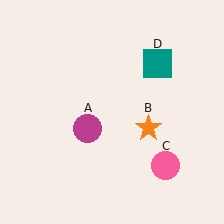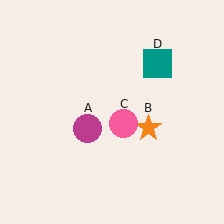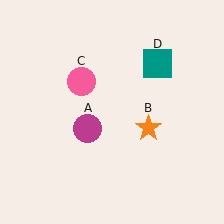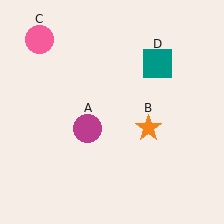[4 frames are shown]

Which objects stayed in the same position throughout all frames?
Magenta circle (object A) and orange star (object B) and teal square (object D) remained stationary.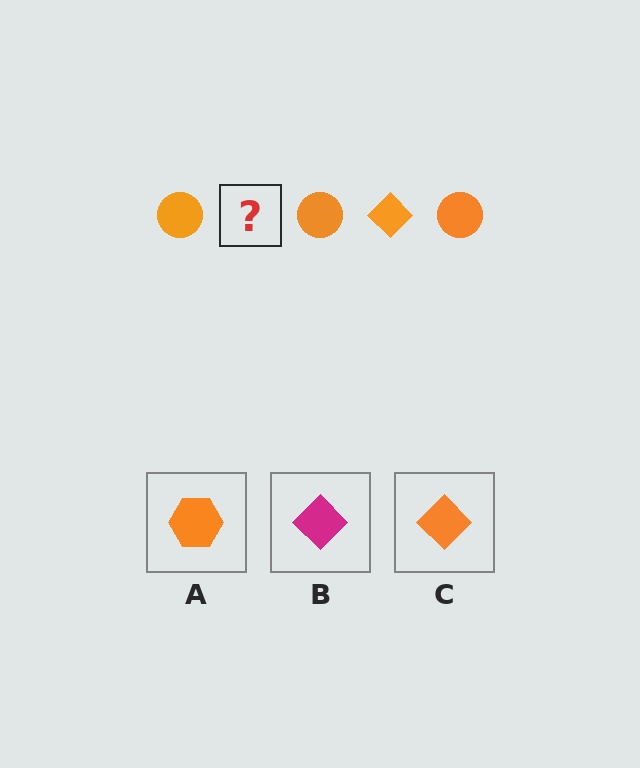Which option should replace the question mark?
Option C.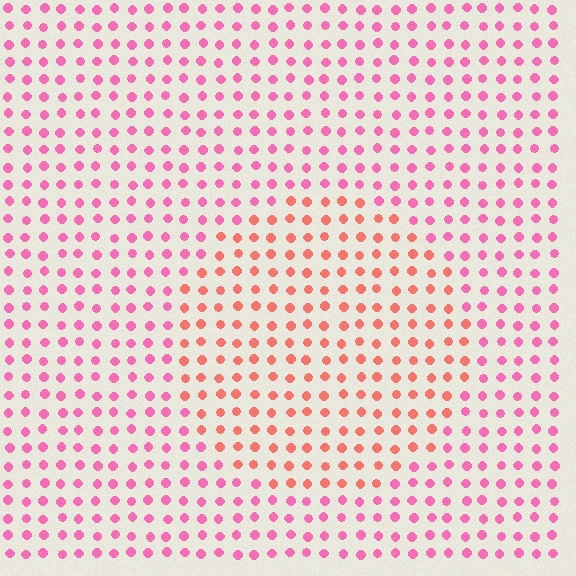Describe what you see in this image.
The image is filled with small pink elements in a uniform arrangement. A circle-shaped region is visible where the elements are tinted to a slightly different hue, forming a subtle color boundary.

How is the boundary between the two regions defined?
The boundary is defined purely by a slight shift in hue (about 36 degrees). Spacing, size, and orientation are identical on both sides.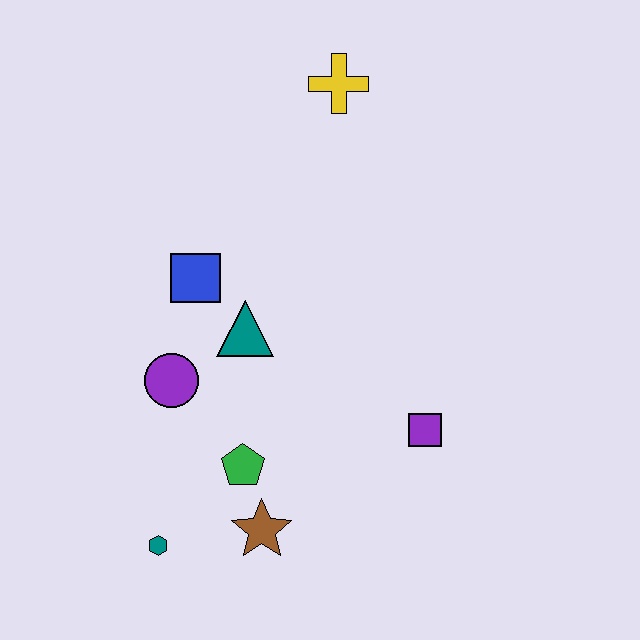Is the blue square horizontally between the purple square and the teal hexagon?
Yes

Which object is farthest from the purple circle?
The yellow cross is farthest from the purple circle.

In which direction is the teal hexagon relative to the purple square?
The teal hexagon is to the left of the purple square.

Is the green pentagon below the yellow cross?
Yes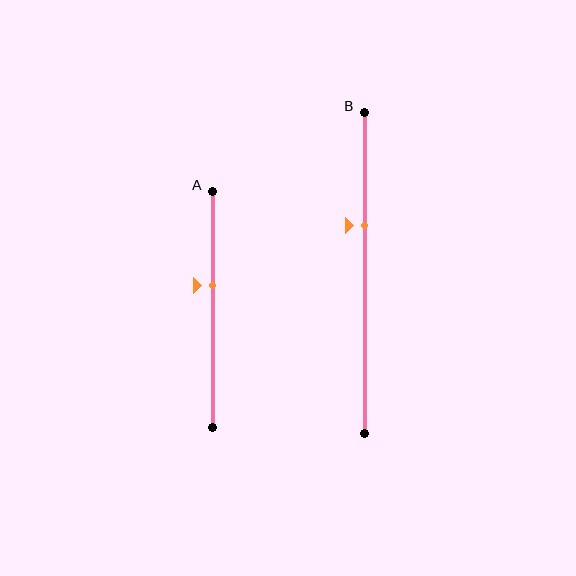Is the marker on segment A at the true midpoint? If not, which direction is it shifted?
No, the marker on segment A is shifted upward by about 10% of the segment length.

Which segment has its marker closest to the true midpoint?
Segment A has its marker closest to the true midpoint.